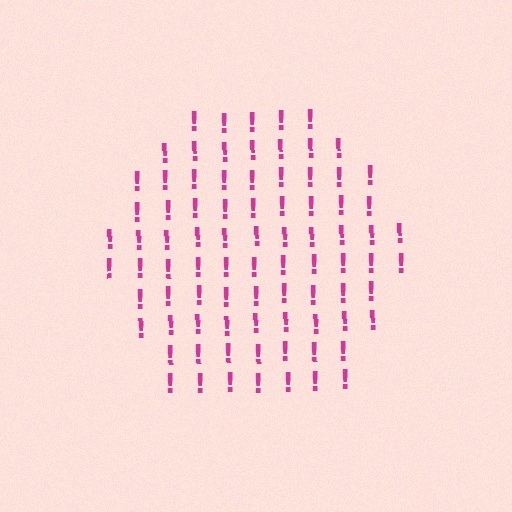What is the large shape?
The large shape is a hexagon.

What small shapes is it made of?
It is made of small exclamation marks.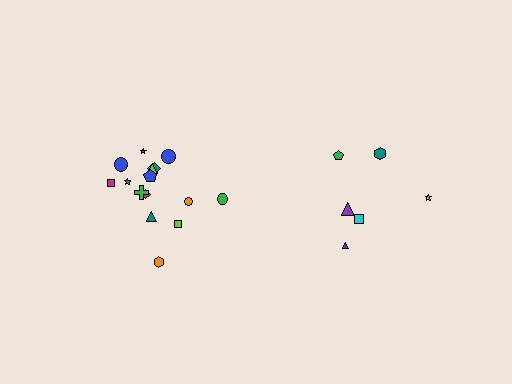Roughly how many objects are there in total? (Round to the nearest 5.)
Roughly 20 objects in total.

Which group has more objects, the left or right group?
The left group.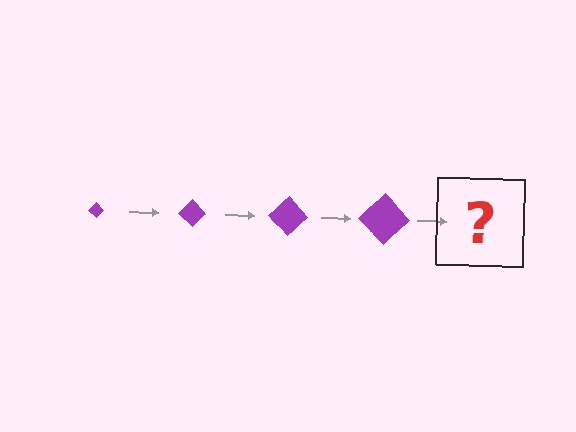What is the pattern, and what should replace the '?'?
The pattern is that the diamond gets progressively larger each step. The '?' should be a purple diamond, larger than the previous one.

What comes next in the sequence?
The next element should be a purple diamond, larger than the previous one.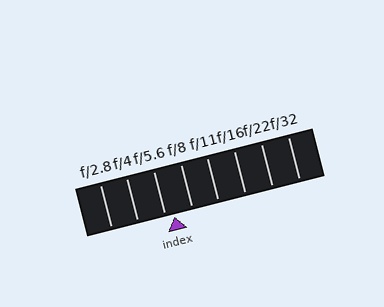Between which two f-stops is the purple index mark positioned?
The index mark is between f/5.6 and f/8.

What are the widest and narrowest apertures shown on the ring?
The widest aperture shown is f/2.8 and the narrowest is f/32.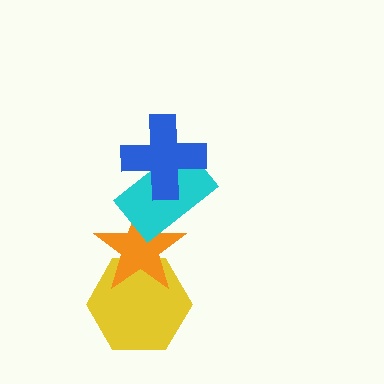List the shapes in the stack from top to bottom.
From top to bottom: the blue cross, the cyan rectangle, the orange star, the yellow hexagon.